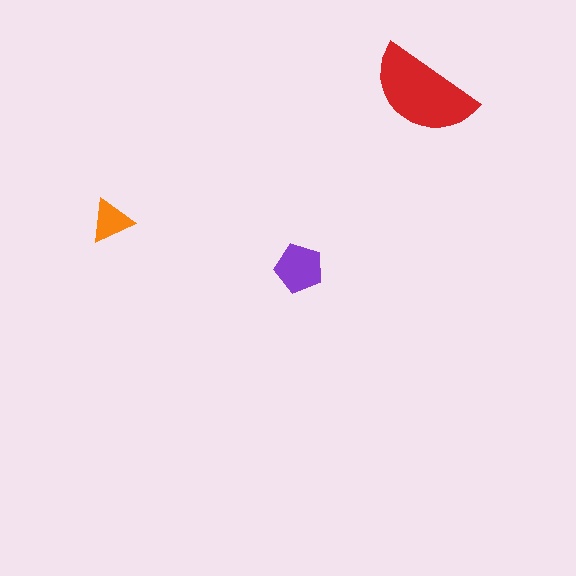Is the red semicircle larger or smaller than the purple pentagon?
Larger.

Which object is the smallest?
The orange triangle.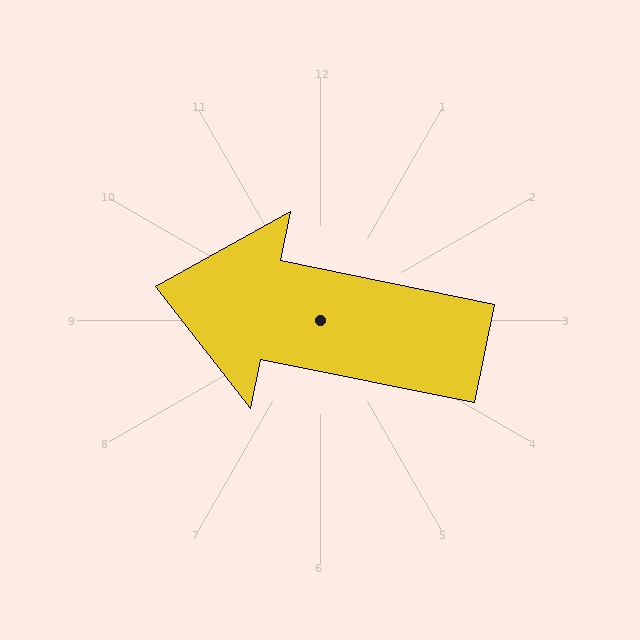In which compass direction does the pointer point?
West.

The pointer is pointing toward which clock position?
Roughly 9 o'clock.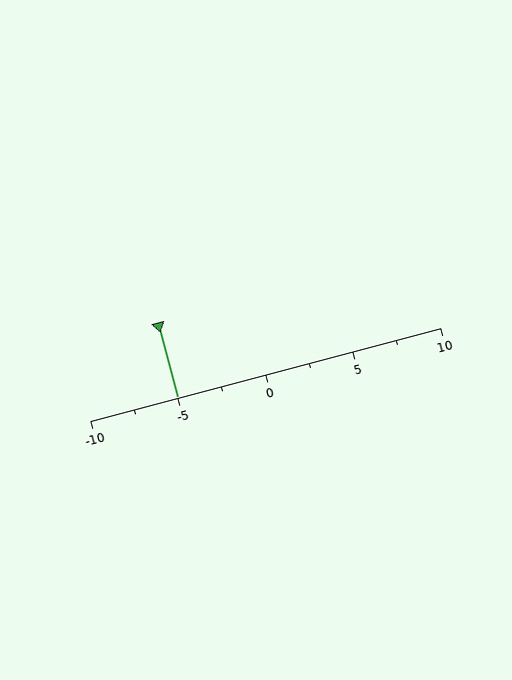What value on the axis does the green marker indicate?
The marker indicates approximately -5.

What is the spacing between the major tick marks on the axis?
The major ticks are spaced 5 apart.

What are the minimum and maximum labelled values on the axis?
The axis runs from -10 to 10.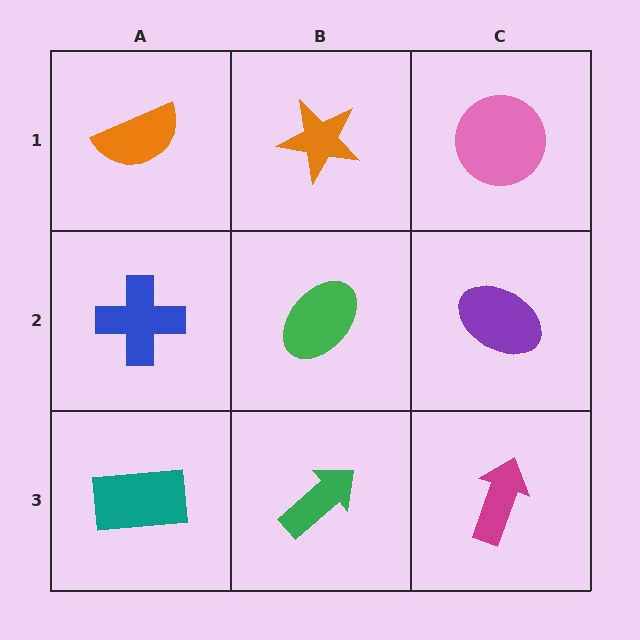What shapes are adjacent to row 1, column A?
A blue cross (row 2, column A), an orange star (row 1, column B).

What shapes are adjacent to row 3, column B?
A green ellipse (row 2, column B), a teal rectangle (row 3, column A), a magenta arrow (row 3, column C).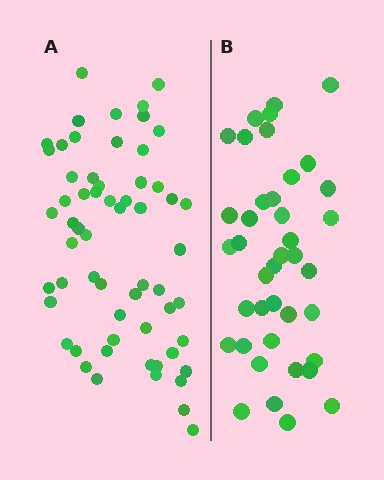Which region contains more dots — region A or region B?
Region A (the left region) has more dots.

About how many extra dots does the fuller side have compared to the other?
Region A has approximately 20 more dots than region B.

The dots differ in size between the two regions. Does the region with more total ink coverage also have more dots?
No. Region B has more total ink coverage because its dots are larger, but region A actually contains more individual dots. Total area can be misleading — the number of items is what matters here.